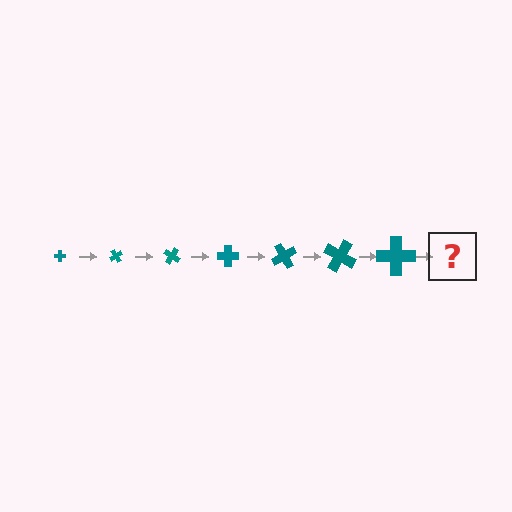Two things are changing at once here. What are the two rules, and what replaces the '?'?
The two rules are that the cross grows larger each step and it rotates 60 degrees each step. The '?' should be a cross, larger than the previous one and rotated 420 degrees from the start.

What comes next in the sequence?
The next element should be a cross, larger than the previous one and rotated 420 degrees from the start.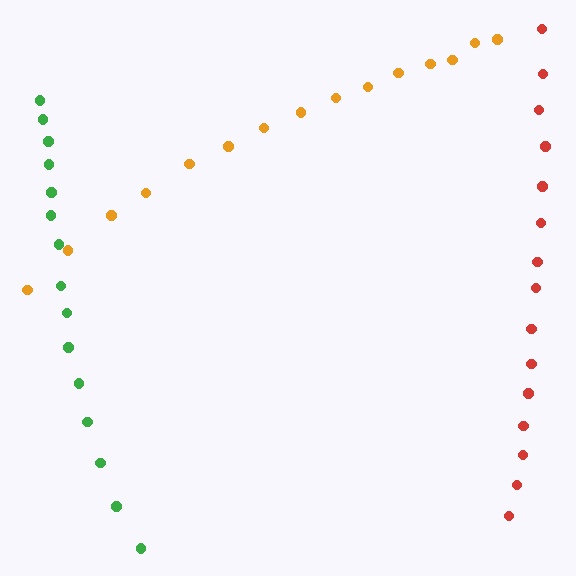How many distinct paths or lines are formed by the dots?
There are 3 distinct paths.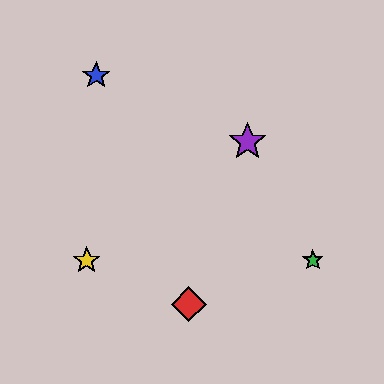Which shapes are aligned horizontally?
The green star, the yellow star are aligned horizontally.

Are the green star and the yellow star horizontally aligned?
Yes, both are at y≈260.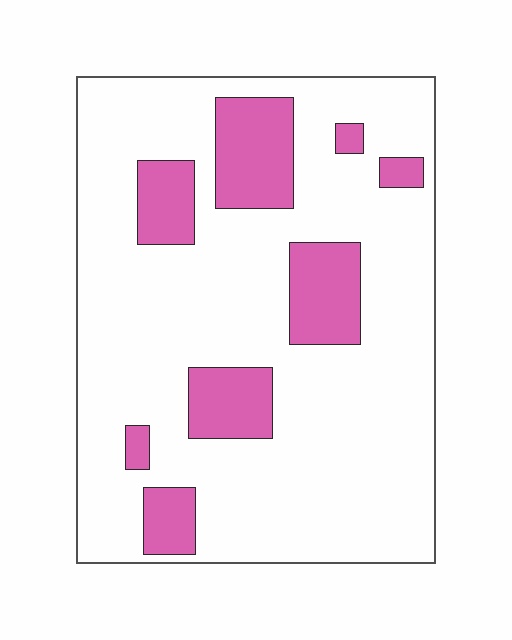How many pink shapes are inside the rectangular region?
8.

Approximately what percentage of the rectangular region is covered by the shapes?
Approximately 20%.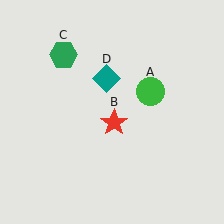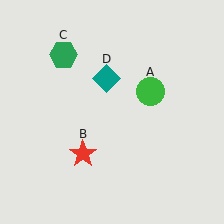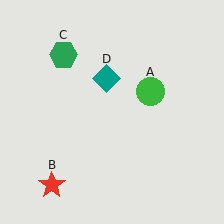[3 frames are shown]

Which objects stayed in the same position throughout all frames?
Green circle (object A) and green hexagon (object C) and teal diamond (object D) remained stationary.